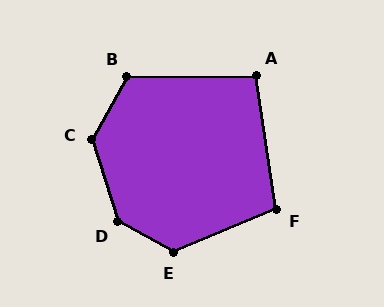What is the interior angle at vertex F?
Approximately 104 degrees (obtuse).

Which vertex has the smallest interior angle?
A, at approximately 98 degrees.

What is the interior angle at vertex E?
Approximately 128 degrees (obtuse).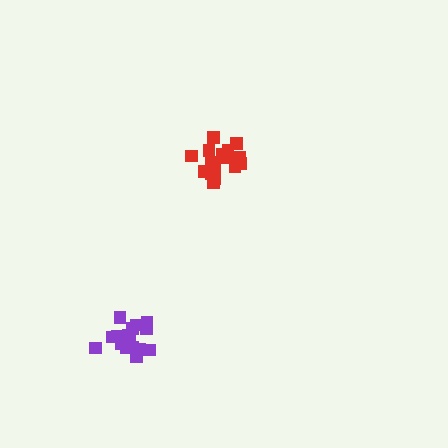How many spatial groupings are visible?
There are 2 spatial groupings.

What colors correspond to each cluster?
The clusters are colored: purple, red.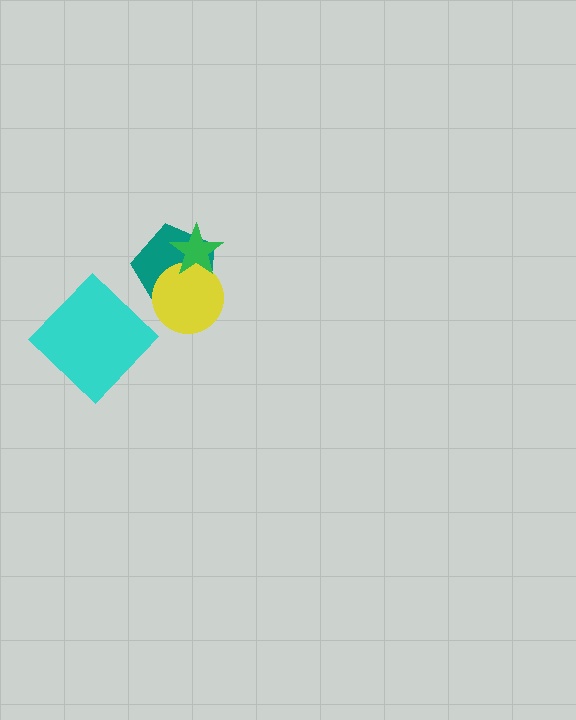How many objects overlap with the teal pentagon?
2 objects overlap with the teal pentagon.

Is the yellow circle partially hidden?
Yes, it is partially covered by another shape.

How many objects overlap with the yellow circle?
2 objects overlap with the yellow circle.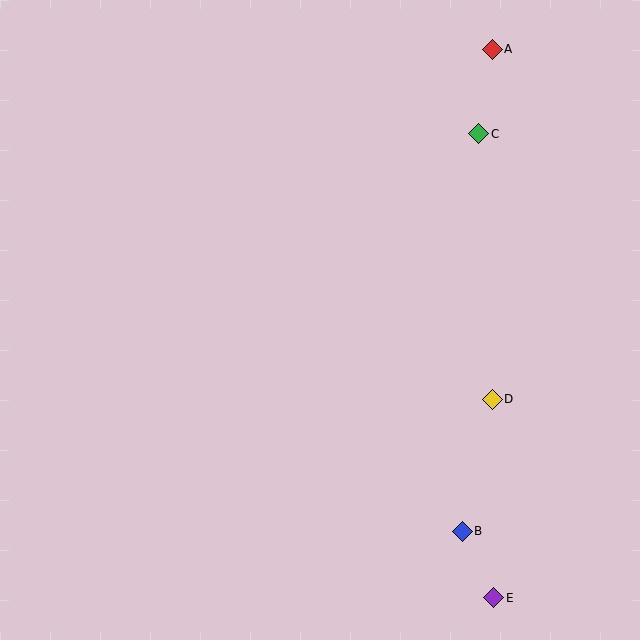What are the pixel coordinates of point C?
Point C is at (479, 134).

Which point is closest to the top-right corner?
Point A is closest to the top-right corner.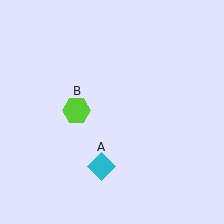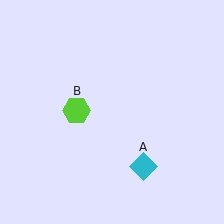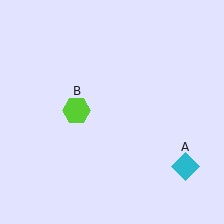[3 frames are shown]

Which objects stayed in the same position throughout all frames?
Lime hexagon (object B) remained stationary.